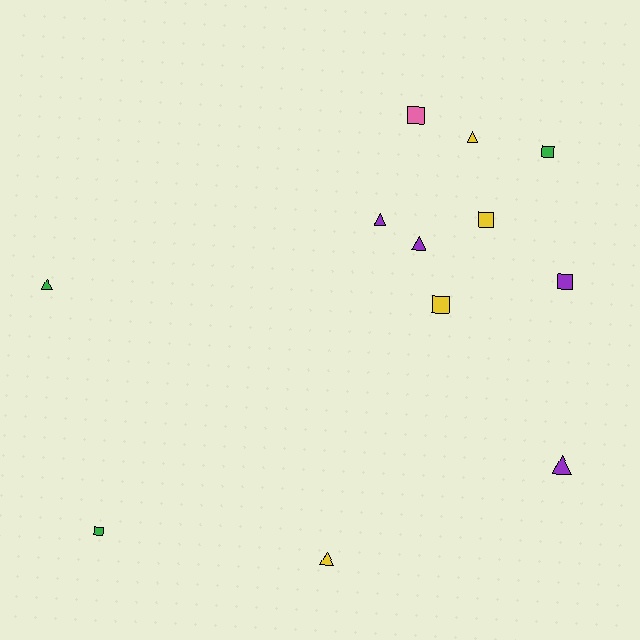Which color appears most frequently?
Yellow, with 4 objects.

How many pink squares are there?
There is 1 pink square.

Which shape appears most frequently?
Square, with 6 objects.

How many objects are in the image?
There are 12 objects.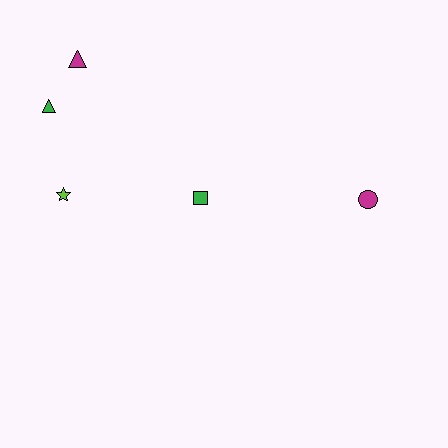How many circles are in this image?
There is 1 circle.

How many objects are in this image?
There are 5 objects.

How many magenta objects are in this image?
There are 2 magenta objects.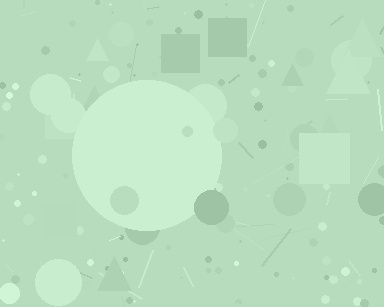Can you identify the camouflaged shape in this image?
The camouflaged shape is a circle.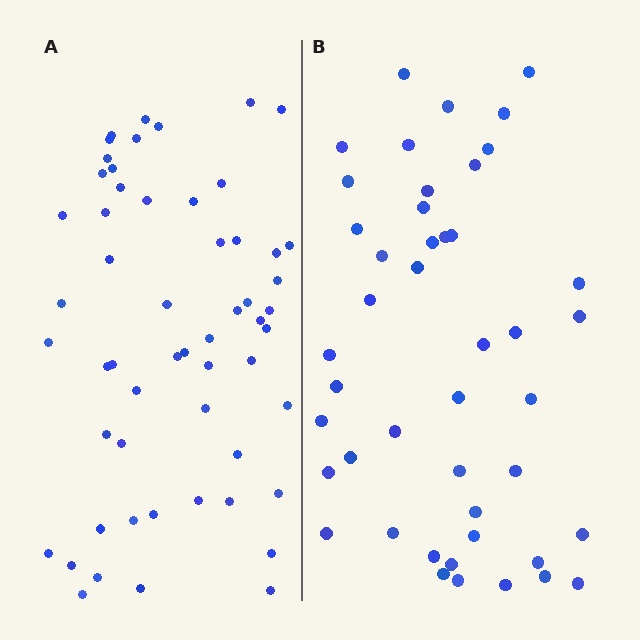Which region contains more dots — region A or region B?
Region A (the left region) has more dots.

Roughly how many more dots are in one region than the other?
Region A has roughly 12 or so more dots than region B.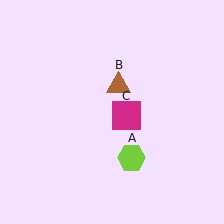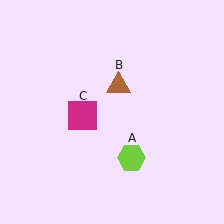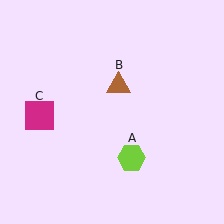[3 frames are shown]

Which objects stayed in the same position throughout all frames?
Lime hexagon (object A) and brown triangle (object B) remained stationary.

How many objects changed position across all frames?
1 object changed position: magenta square (object C).